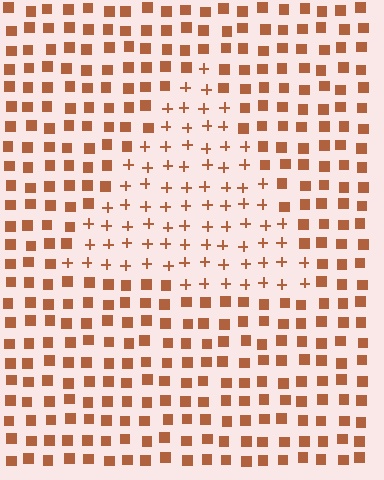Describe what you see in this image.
The image is filled with small brown elements arranged in a uniform grid. A triangle-shaped region contains plus signs, while the surrounding area contains squares. The boundary is defined purely by the change in element shape.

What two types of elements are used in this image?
The image uses plus signs inside the triangle region and squares outside it.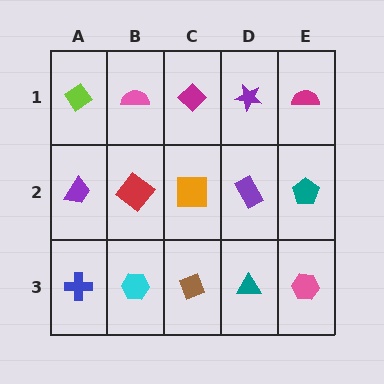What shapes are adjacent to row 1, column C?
An orange square (row 2, column C), a pink semicircle (row 1, column B), a purple star (row 1, column D).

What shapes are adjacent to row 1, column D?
A purple rectangle (row 2, column D), a magenta diamond (row 1, column C), a magenta semicircle (row 1, column E).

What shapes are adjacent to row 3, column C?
An orange square (row 2, column C), a cyan hexagon (row 3, column B), a teal triangle (row 3, column D).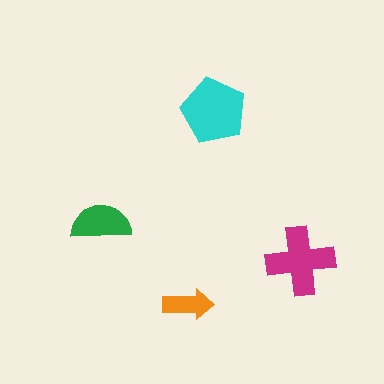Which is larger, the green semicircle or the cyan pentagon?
The cyan pentagon.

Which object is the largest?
The cyan pentagon.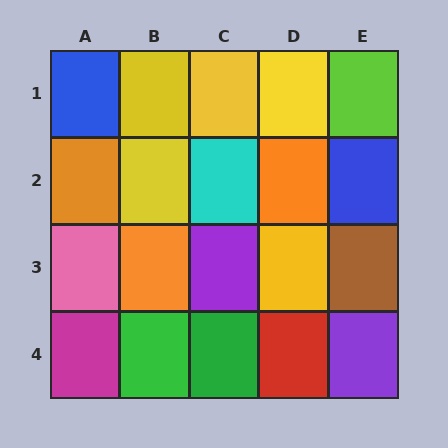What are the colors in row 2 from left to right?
Orange, yellow, cyan, orange, blue.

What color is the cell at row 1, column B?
Yellow.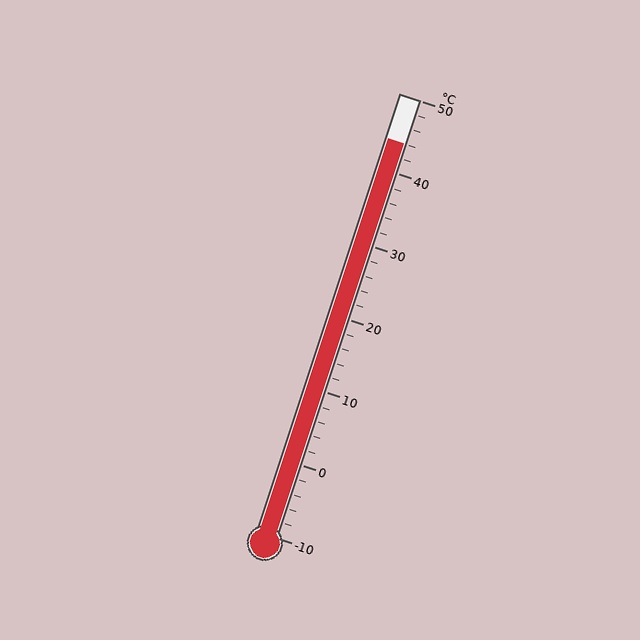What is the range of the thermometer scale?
The thermometer scale ranges from -10°C to 50°C.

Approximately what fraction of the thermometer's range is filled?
The thermometer is filled to approximately 90% of its range.